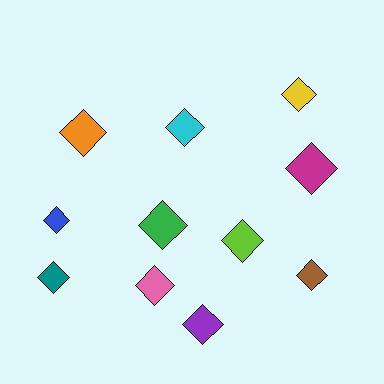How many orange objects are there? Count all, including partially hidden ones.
There is 1 orange object.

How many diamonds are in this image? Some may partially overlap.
There are 11 diamonds.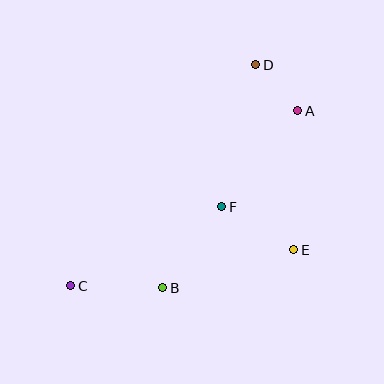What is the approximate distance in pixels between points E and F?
The distance between E and F is approximately 84 pixels.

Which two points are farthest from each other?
Points C and D are farthest from each other.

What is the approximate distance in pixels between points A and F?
The distance between A and F is approximately 123 pixels.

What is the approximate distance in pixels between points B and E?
The distance between B and E is approximately 137 pixels.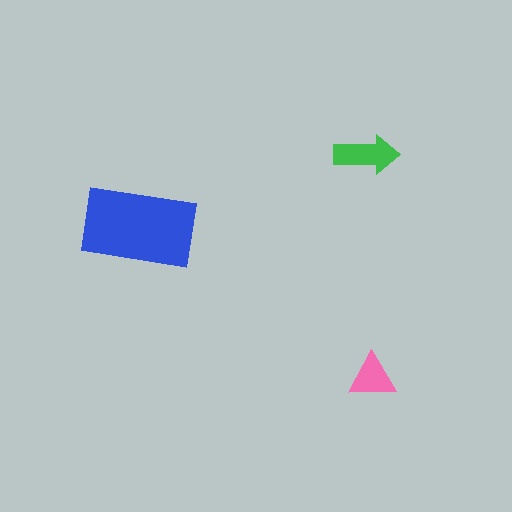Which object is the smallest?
The pink triangle.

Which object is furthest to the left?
The blue rectangle is leftmost.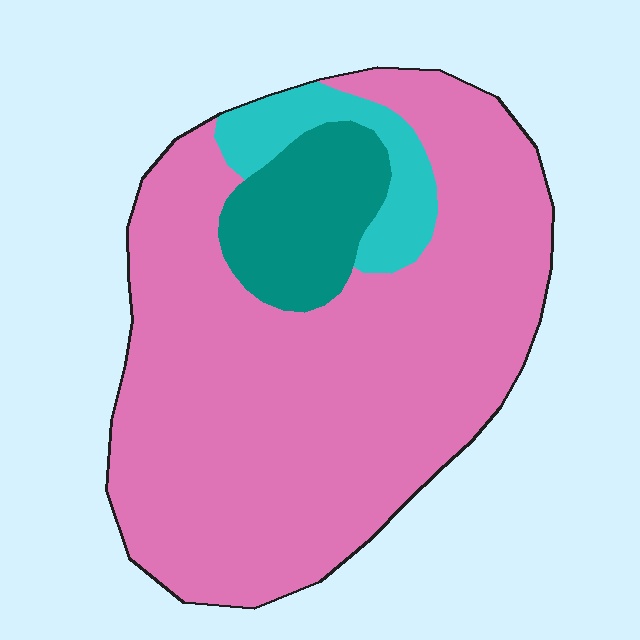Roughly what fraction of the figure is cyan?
Cyan takes up about one tenth (1/10) of the figure.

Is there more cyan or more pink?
Pink.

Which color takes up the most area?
Pink, at roughly 80%.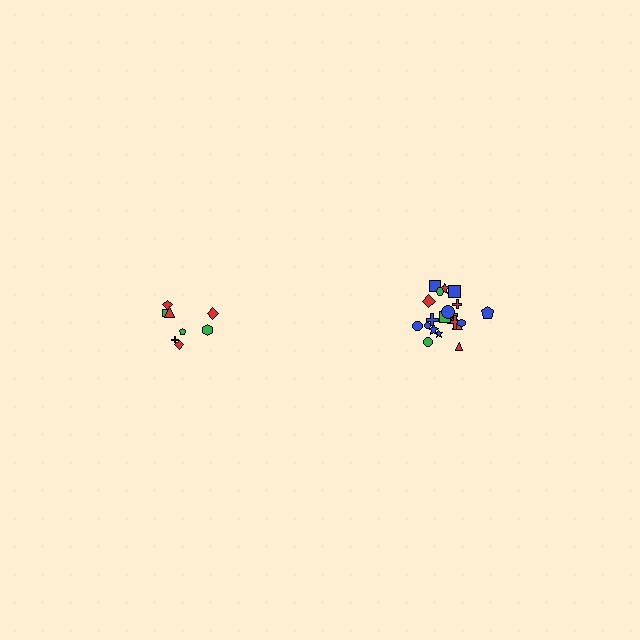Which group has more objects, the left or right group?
The right group.